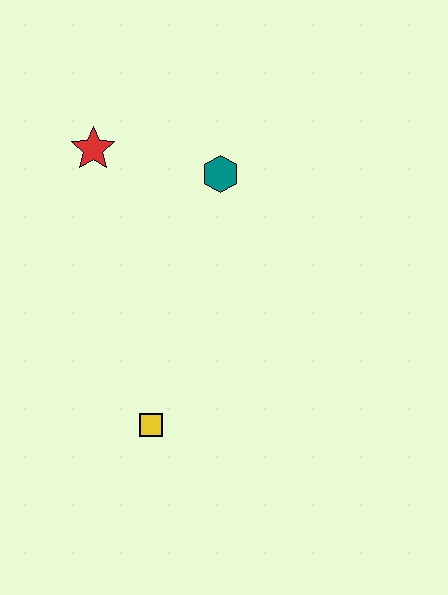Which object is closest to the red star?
The teal hexagon is closest to the red star.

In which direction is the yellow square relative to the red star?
The yellow square is below the red star.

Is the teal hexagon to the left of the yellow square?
No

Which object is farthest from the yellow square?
The red star is farthest from the yellow square.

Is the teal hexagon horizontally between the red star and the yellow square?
No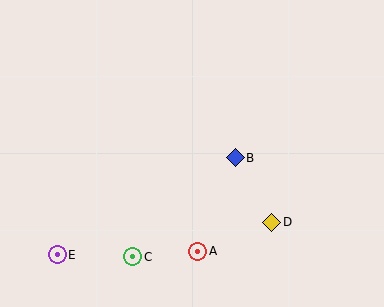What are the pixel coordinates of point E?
Point E is at (57, 255).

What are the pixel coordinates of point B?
Point B is at (235, 158).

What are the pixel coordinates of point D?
Point D is at (272, 222).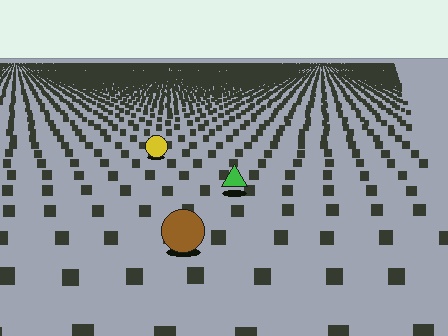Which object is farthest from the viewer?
The yellow circle is farthest from the viewer. It appears smaller and the ground texture around it is denser.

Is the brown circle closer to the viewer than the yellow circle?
Yes. The brown circle is closer — you can tell from the texture gradient: the ground texture is coarser near it.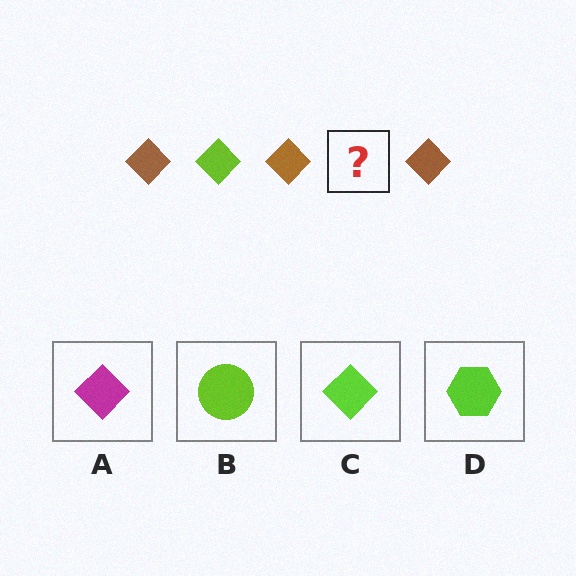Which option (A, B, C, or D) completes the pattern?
C.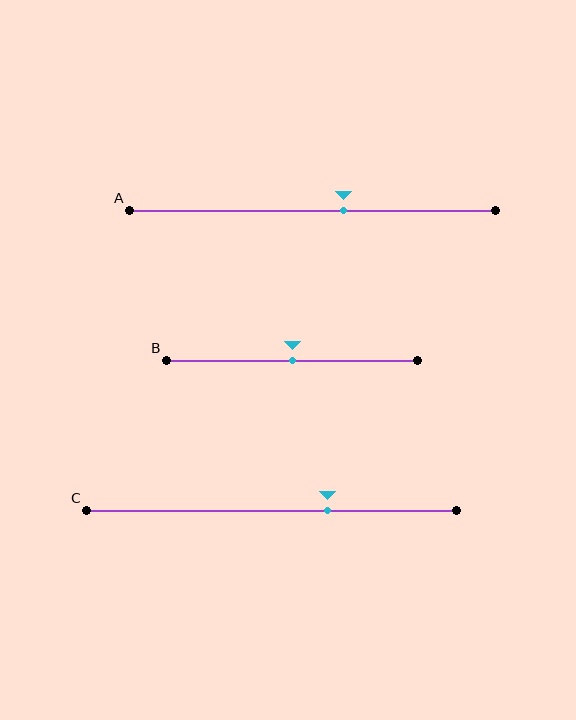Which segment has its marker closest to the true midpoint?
Segment B has its marker closest to the true midpoint.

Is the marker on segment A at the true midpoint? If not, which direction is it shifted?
No, the marker on segment A is shifted to the right by about 9% of the segment length.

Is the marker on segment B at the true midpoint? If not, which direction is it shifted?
Yes, the marker on segment B is at the true midpoint.